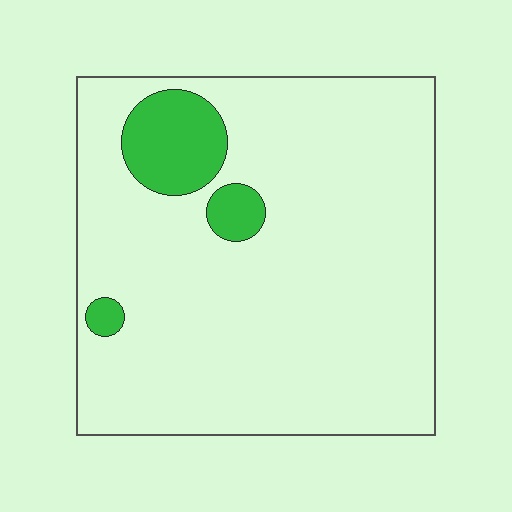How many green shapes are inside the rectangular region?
3.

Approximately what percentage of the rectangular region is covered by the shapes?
Approximately 10%.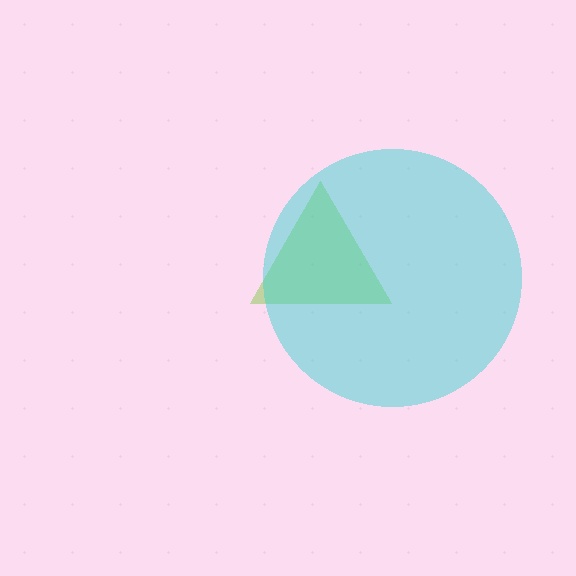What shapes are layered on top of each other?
The layered shapes are: a lime triangle, a cyan circle.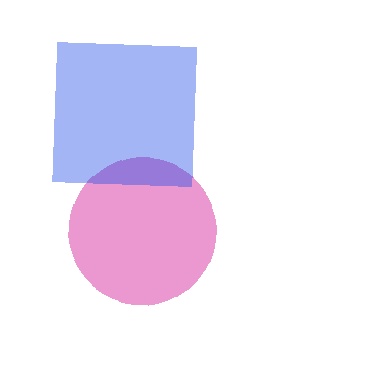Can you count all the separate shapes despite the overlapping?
Yes, there are 2 separate shapes.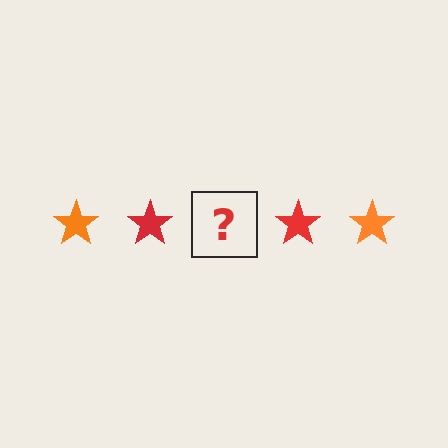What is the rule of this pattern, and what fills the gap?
The rule is that the pattern cycles through orange, red stars. The gap should be filled with an orange star.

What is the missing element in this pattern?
The missing element is an orange star.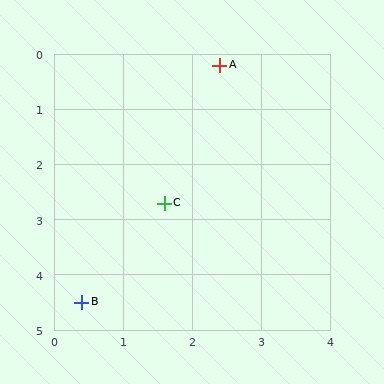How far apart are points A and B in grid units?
Points A and B are about 4.7 grid units apart.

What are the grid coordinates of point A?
Point A is at approximately (2.4, 0.2).